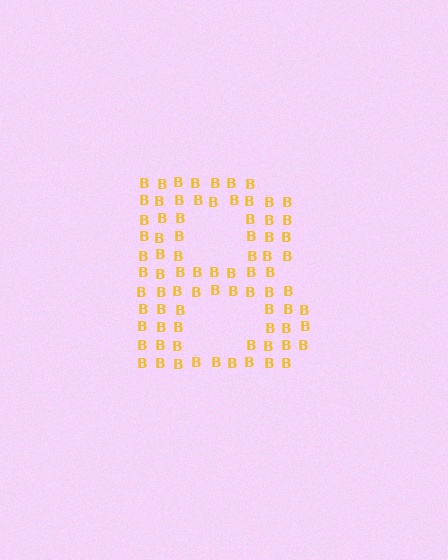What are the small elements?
The small elements are letter B's.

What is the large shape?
The large shape is the letter B.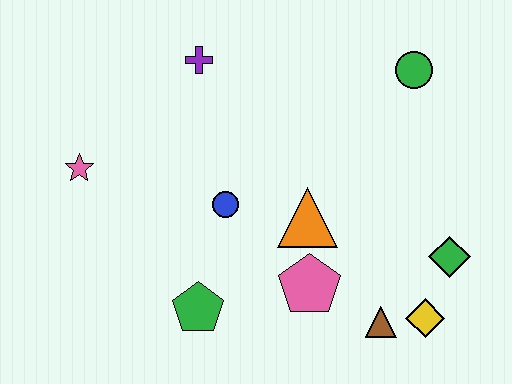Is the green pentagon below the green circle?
Yes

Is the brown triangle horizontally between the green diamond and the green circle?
No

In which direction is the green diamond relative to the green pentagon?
The green diamond is to the right of the green pentagon.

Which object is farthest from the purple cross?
The yellow diamond is farthest from the purple cross.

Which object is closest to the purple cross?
The blue circle is closest to the purple cross.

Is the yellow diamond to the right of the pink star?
Yes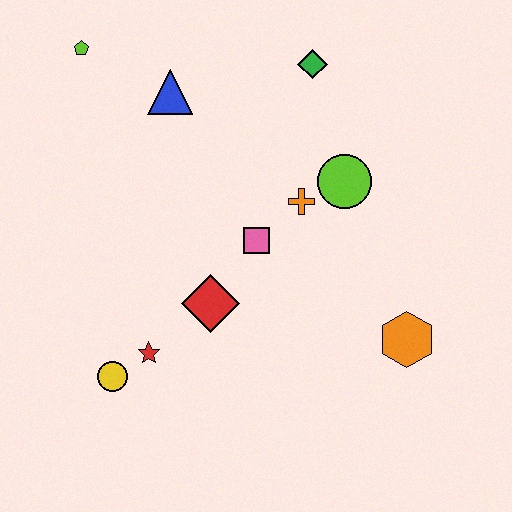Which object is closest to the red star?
The yellow circle is closest to the red star.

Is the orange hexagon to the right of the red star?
Yes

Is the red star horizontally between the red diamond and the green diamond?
No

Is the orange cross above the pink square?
Yes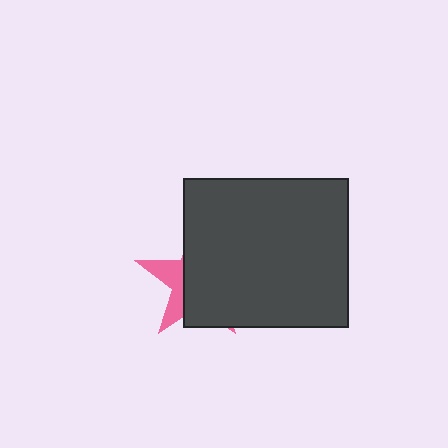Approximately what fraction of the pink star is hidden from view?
Roughly 70% of the pink star is hidden behind the dark gray rectangle.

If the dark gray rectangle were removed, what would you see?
You would see the complete pink star.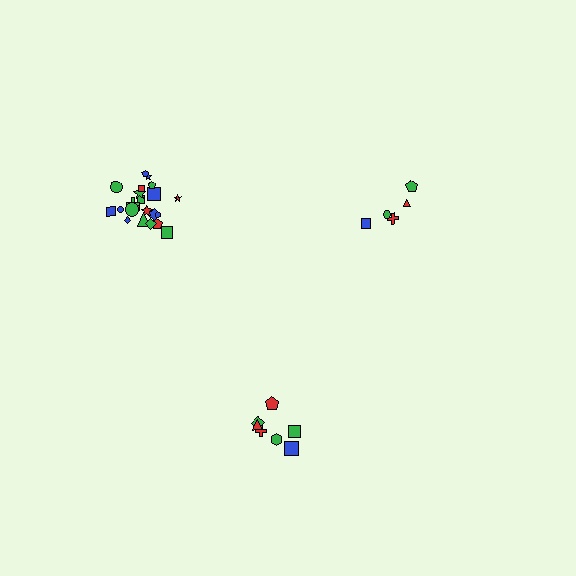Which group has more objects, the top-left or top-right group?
The top-left group.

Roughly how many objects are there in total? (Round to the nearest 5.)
Roughly 35 objects in total.